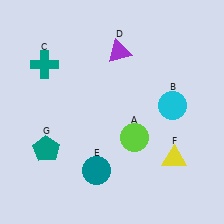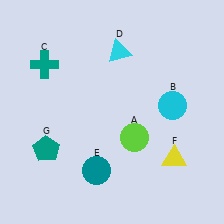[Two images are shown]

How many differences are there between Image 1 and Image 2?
There is 1 difference between the two images.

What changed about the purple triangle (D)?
In Image 1, D is purple. In Image 2, it changed to cyan.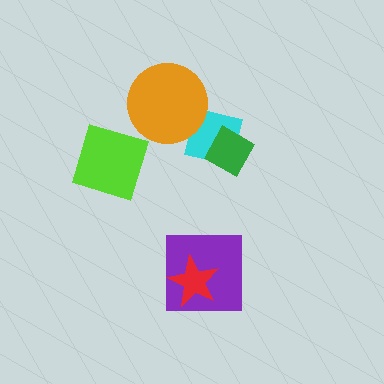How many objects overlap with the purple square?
1 object overlaps with the purple square.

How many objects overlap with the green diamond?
1 object overlaps with the green diamond.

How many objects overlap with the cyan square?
2 objects overlap with the cyan square.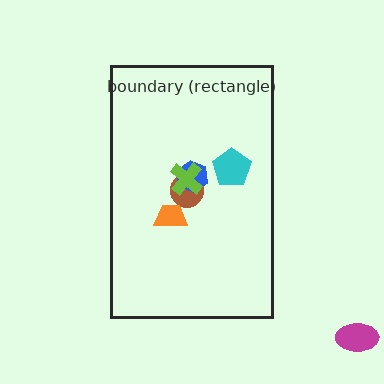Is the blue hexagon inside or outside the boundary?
Inside.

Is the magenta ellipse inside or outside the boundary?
Outside.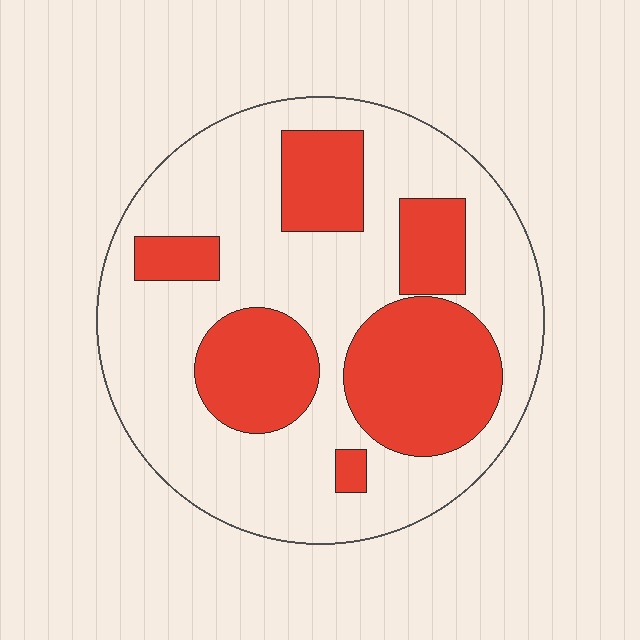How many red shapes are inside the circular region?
6.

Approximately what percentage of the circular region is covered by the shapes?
Approximately 35%.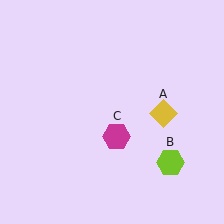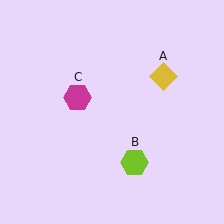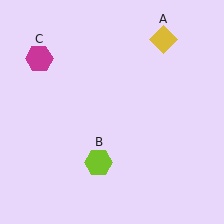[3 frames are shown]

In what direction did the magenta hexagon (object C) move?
The magenta hexagon (object C) moved up and to the left.